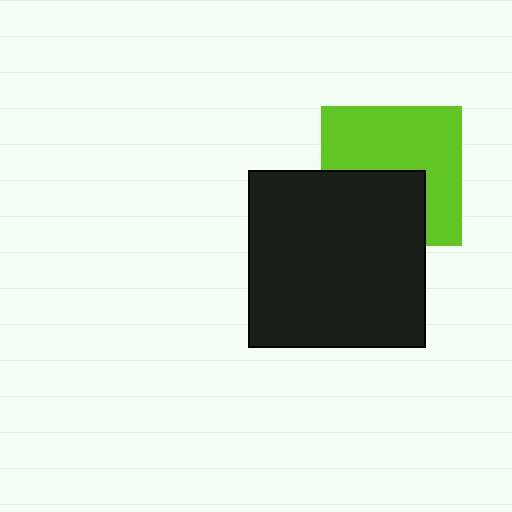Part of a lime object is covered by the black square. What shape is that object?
It is a square.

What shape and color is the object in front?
The object in front is a black square.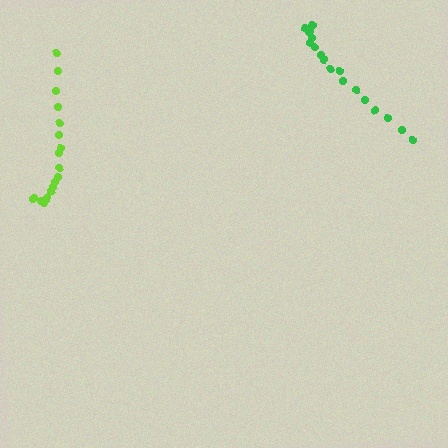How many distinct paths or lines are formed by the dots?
There are 2 distinct paths.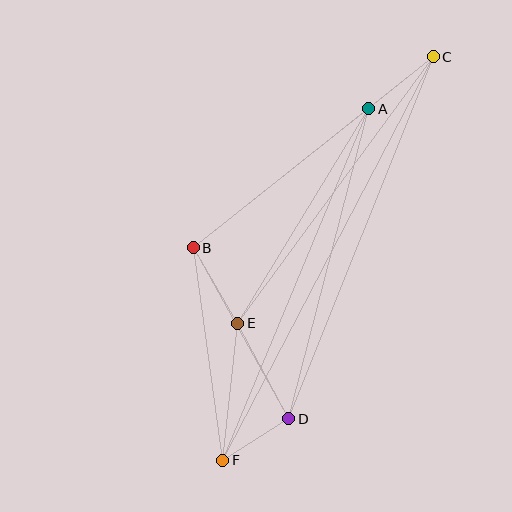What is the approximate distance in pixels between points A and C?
The distance between A and C is approximately 83 pixels.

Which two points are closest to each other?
Points D and F are closest to each other.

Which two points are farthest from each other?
Points C and F are farthest from each other.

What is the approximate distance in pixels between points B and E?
The distance between B and E is approximately 88 pixels.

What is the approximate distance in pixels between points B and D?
The distance between B and D is approximately 196 pixels.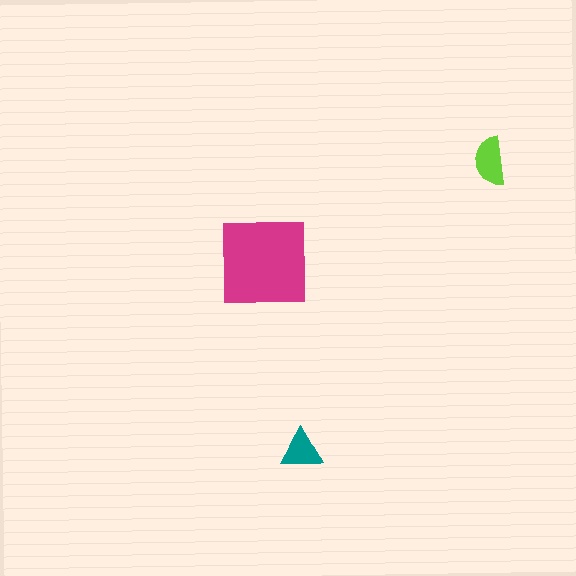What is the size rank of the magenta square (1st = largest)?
1st.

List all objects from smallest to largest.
The teal triangle, the lime semicircle, the magenta square.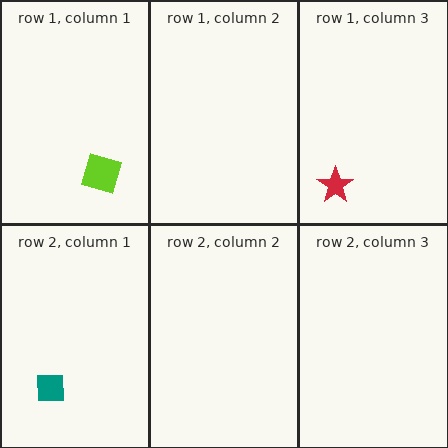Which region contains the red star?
The row 1, column 3 region.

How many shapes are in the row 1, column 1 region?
1.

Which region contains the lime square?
The row 1, column 1 region.